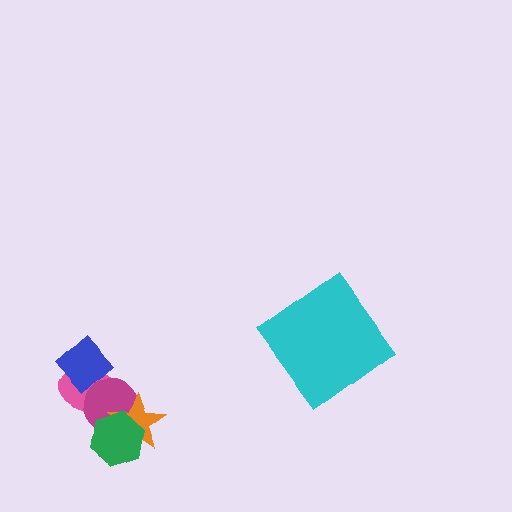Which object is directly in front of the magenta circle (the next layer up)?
The orange star is directly in front of the magenta circle.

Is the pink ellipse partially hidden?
Yes, it is partially covered by another shape.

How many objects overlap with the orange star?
3 objects overlap with the orange star.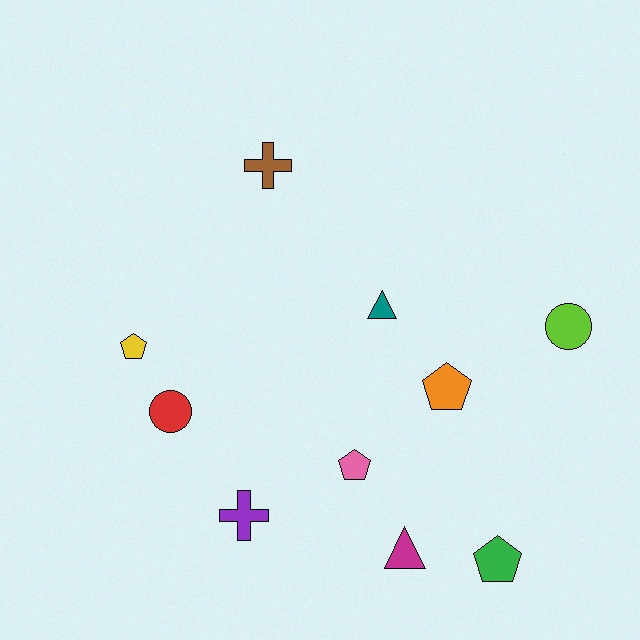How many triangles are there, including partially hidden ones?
There are 2 triangles.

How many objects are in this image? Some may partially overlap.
There are 10 objects.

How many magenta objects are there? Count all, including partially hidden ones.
There is 1 magenta object.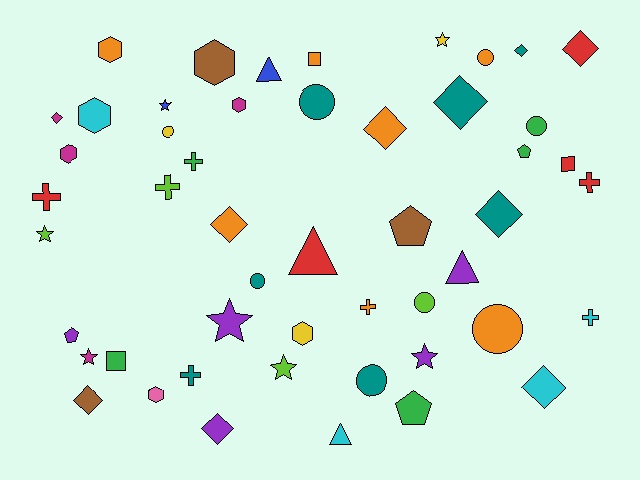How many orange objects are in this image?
There are 7 orange objects.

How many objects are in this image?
There are 50 objects.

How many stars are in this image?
There are 7 stars.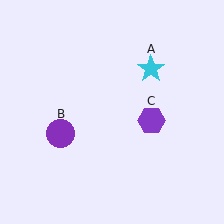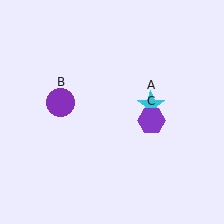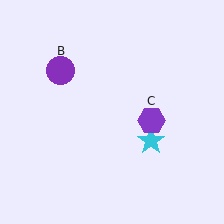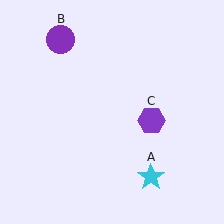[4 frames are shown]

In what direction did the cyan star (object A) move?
The cyan star (object A) moved down.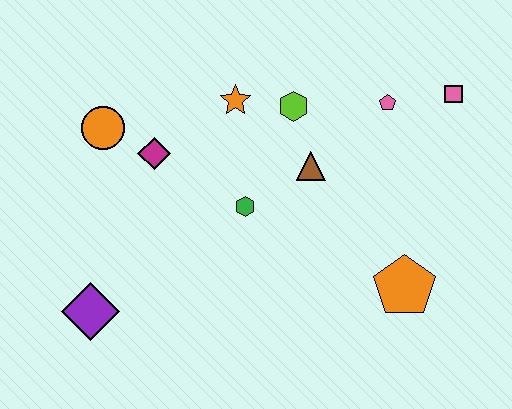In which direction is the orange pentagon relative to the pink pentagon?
The orange pentagon is below the pink pentagon.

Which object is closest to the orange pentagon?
The brown triangle is closest to the orange pentagon.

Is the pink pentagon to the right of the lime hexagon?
Yes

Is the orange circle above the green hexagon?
Yes